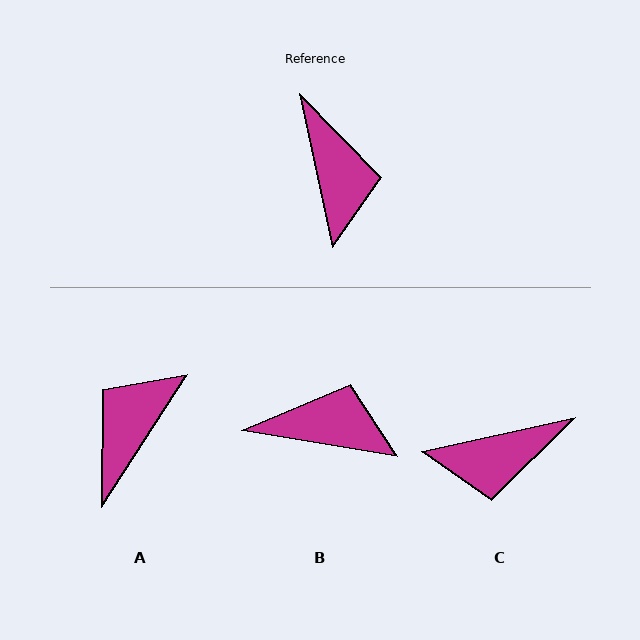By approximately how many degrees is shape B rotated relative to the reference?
Approximately 68 degrees counter-clockwise.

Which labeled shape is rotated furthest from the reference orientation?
A, about 135 degrees away.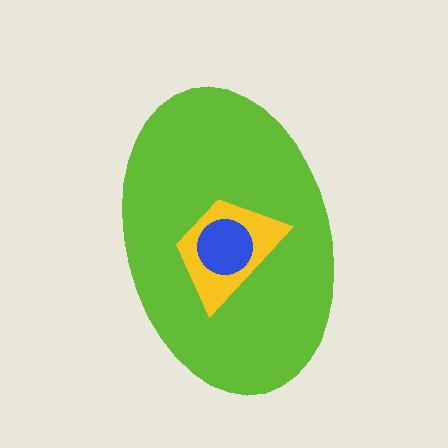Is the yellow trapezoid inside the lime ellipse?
Yes.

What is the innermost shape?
The blue circle.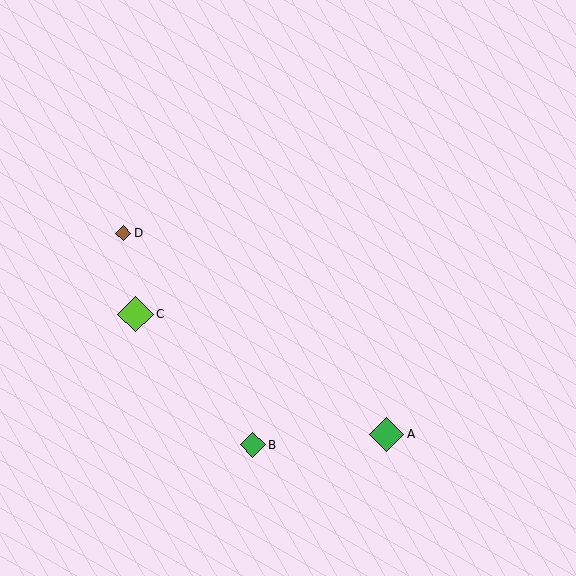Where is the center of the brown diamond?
The center of the brown diamond is at (123, 233).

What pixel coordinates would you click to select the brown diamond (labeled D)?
Click at (123, 233) to select the brown diamond D.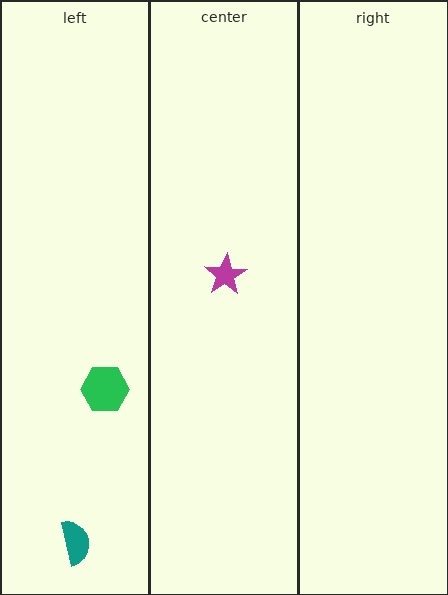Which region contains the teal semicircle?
The left region.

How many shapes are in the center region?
1.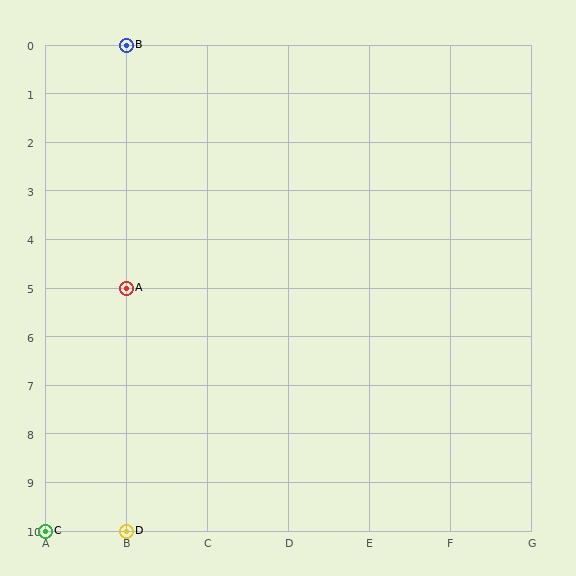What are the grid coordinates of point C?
Point C is at grid coordinates (A, 10).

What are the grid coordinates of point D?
Point D is at grid coordinates (B, 10).